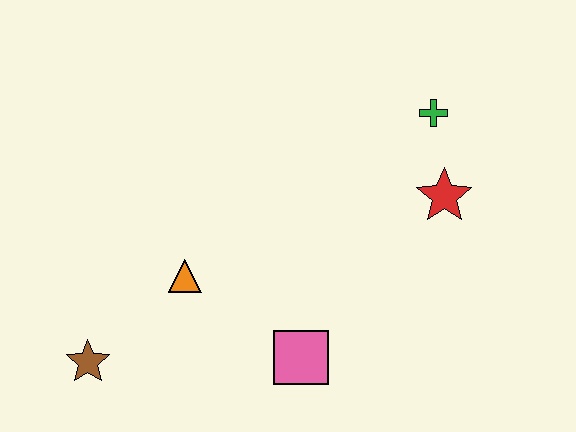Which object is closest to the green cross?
The red star is closest to the green cross.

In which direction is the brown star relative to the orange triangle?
The brown star is to the left of the orange triangle.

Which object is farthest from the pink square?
The green cross is farthest from the pink square.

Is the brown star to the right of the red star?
No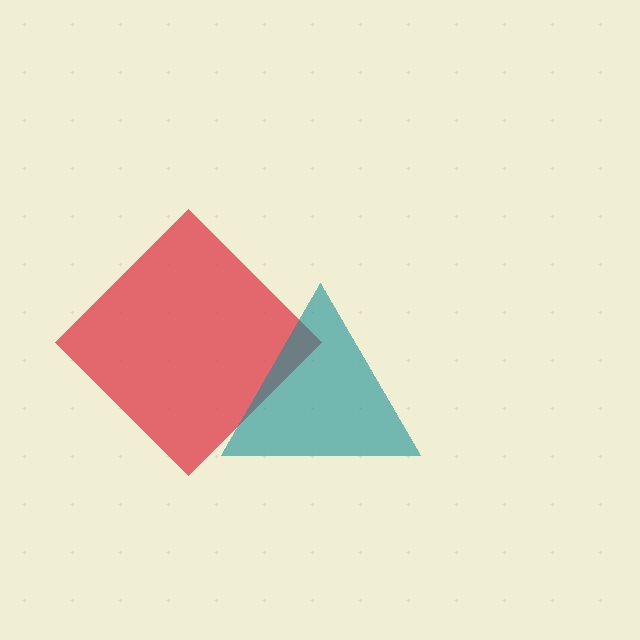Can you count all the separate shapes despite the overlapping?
Yes, there are 2 separate shapes.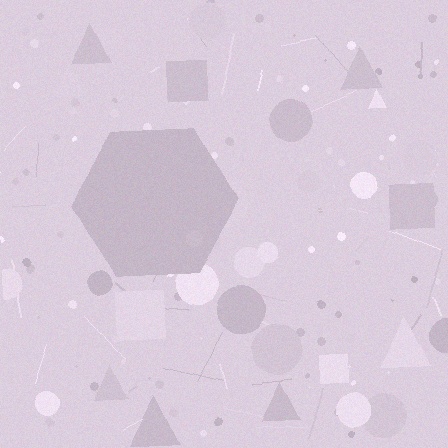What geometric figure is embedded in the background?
A hexagon is embedded in the background.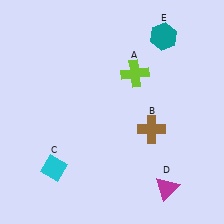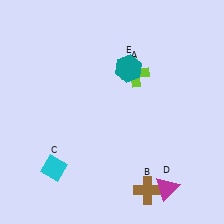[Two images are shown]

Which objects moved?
The objects that moved are: the brown cross (B), the teal hexagon (E).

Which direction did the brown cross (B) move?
The brown cross (B) moved down.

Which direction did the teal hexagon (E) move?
The teal hexagon (E) moved left.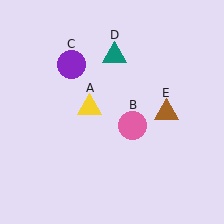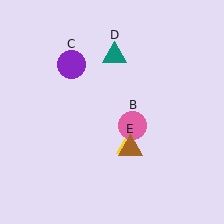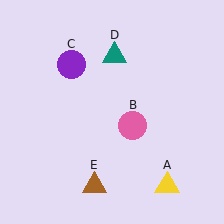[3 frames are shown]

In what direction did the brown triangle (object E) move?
The brown triangle (object E) moved down and to the left.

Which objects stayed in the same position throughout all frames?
Pink circle (object B) and purple circle (object C) and teal triangle (object D) remained stationary.